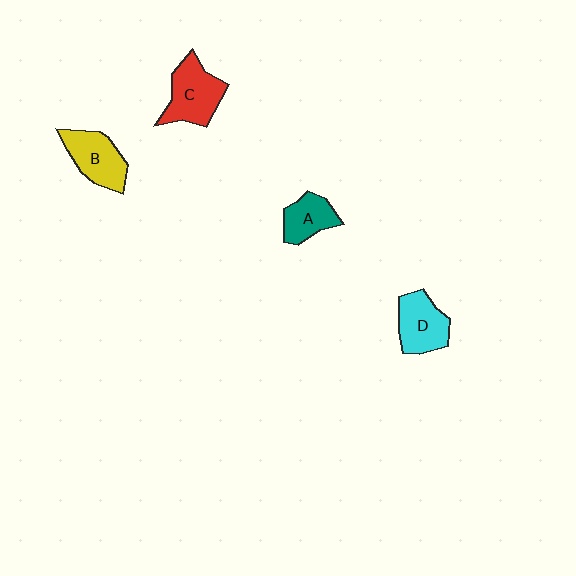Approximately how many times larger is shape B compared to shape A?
Approximately 1.4 times.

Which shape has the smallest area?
Shape A (teal).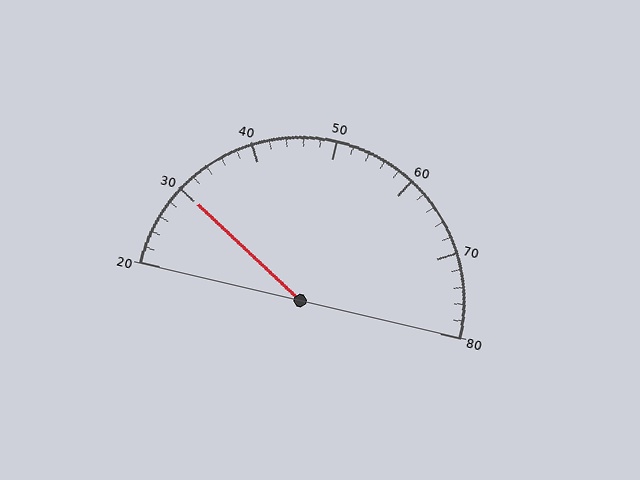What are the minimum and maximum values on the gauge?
The gauge ranges from 20 to 80.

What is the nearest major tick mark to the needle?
The nearest major tick mark is 30.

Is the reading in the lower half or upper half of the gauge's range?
The reading is in the lower half of the range (20 to 80).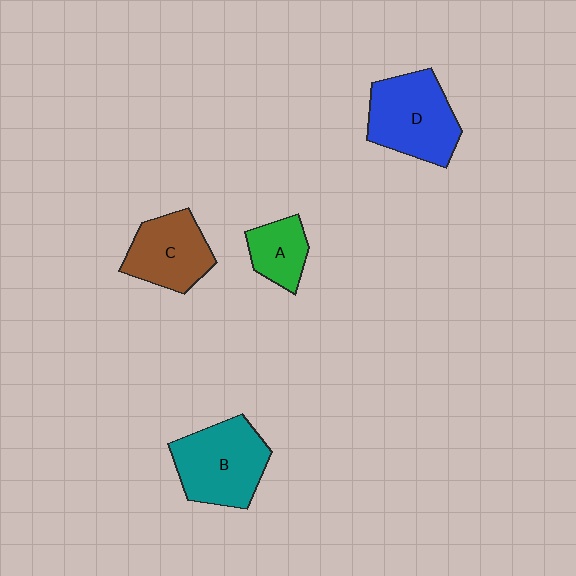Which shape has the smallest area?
Shape A (green).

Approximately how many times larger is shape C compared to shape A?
Approximately 1.5 times.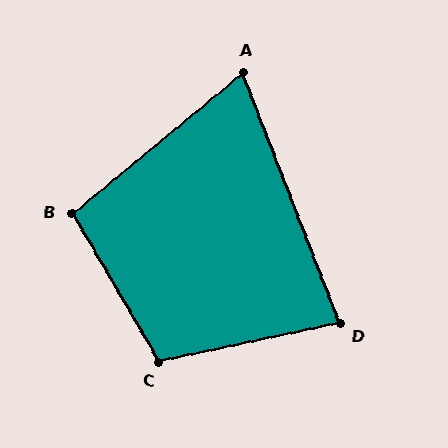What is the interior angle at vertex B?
Approximately 99 degrees (obtuse).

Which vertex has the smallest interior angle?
A, at approximately 72 degrees.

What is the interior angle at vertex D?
Approximately 81 degrees (acute).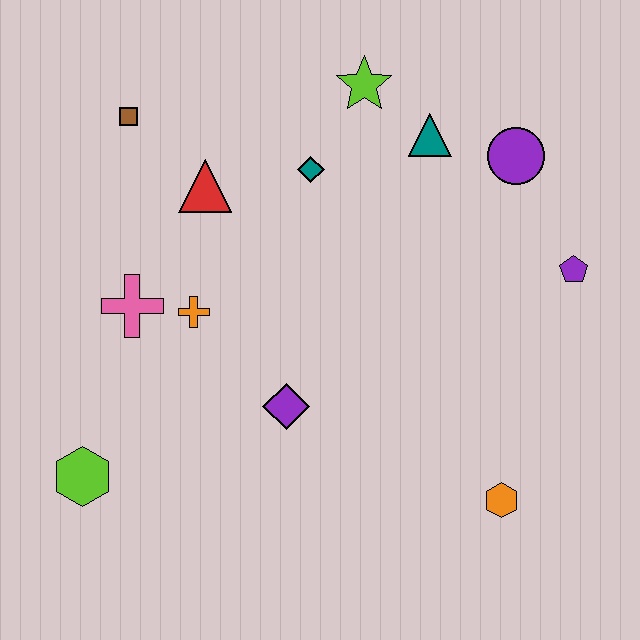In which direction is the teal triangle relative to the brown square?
The teal triangle is to the right of the brown square.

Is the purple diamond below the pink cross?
Yes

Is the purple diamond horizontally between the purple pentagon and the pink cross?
Yes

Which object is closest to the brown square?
The red triangle is closest to the brown square.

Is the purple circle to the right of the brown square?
Yes